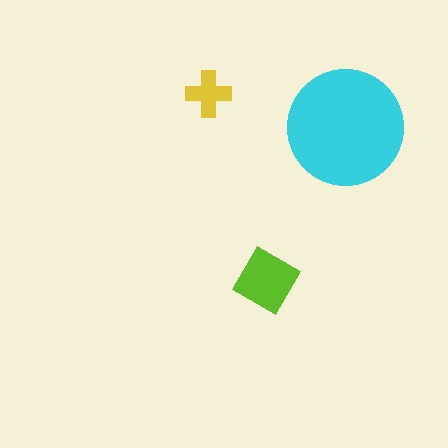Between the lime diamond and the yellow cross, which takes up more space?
The lime diamond.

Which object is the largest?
The cyan circle.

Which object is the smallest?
The yellow cross.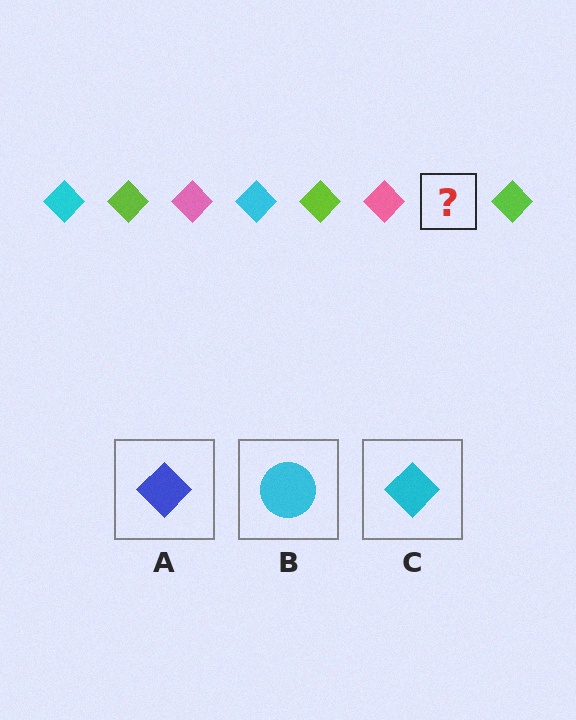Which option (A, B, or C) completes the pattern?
C.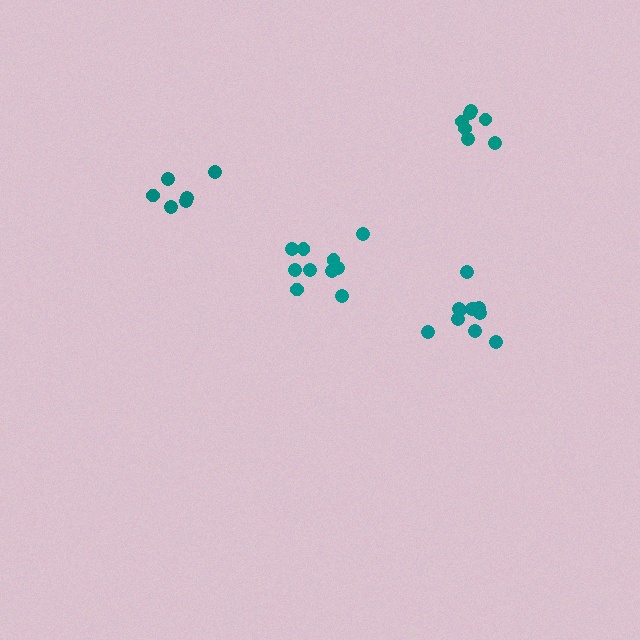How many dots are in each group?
Group 1: 6 dots, Group 2: 11 dots, Group 3: 7 dots, Group 4: 10 dots (34 total).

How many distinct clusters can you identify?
There are 4 distinct clusters.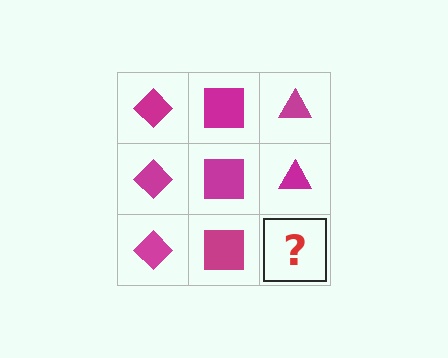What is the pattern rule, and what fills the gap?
The rule is that each column has a consistent shape. The gap should be filled with a magenta triangle.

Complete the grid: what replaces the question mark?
The question mark should be replaced with a magenta triangle.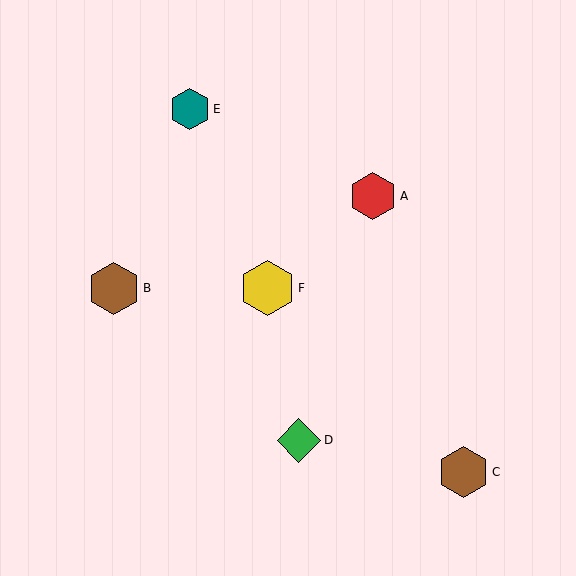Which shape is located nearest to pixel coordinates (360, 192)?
The red hexagon (labeled A) at (373, 196) is nearest to that location.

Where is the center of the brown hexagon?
The center of the brown hexagon is at (114, 288).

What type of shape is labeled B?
Shape B is a brown hexagon.